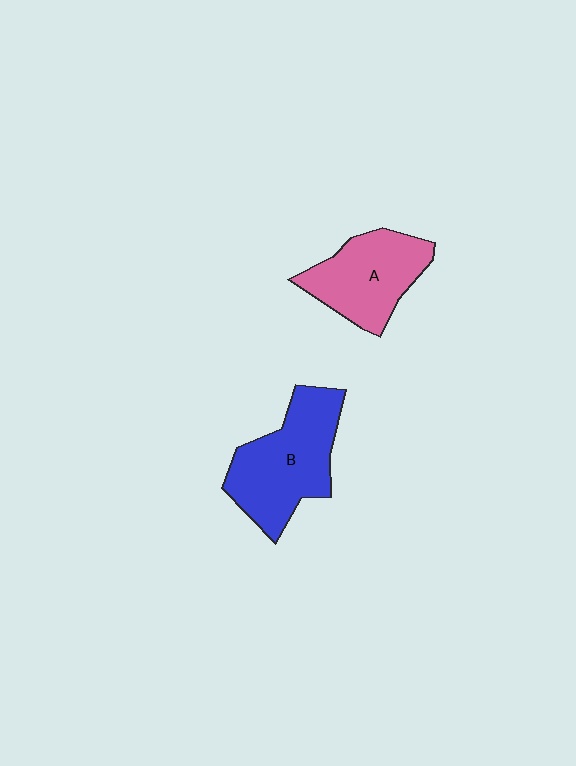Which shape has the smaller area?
Shape A (pink).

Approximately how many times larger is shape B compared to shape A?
Approximately 1.2 times.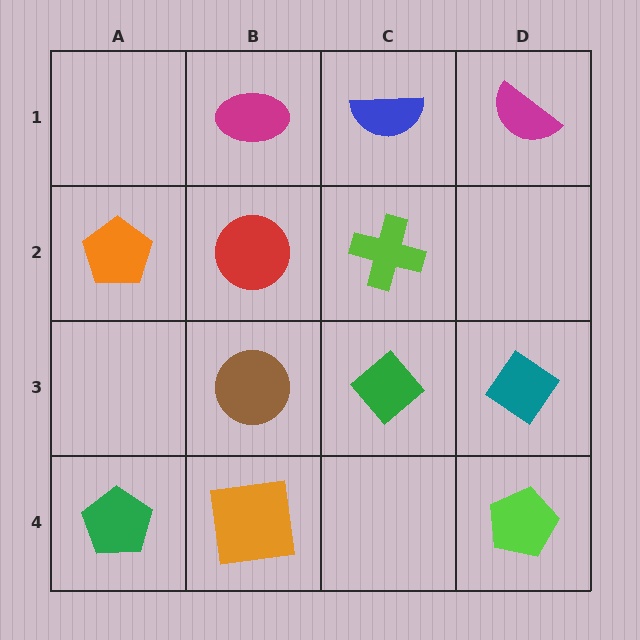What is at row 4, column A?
A green pentagon.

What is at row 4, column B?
An orange square.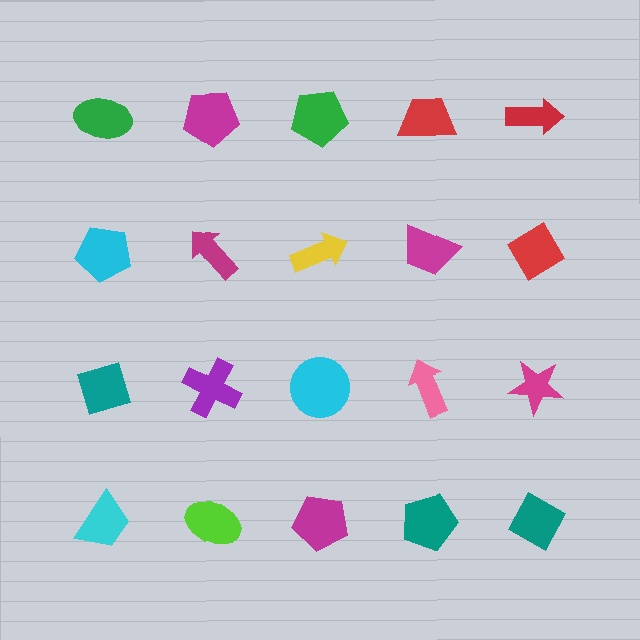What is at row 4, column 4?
A teal pentagon.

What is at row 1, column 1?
A green ellipse.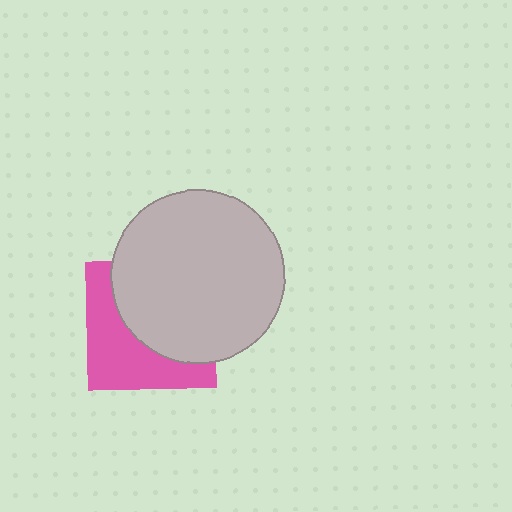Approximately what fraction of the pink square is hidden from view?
Roughly 56% of the pink square is hidden behind the light gray circle.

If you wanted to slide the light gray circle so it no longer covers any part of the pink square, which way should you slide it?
Slide it toward the upper-right — that is the most direct way to separate the two shapes.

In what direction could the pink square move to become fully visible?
The pink square could move toward the lower-left. That would shift it out from behind the light gray circle entirely.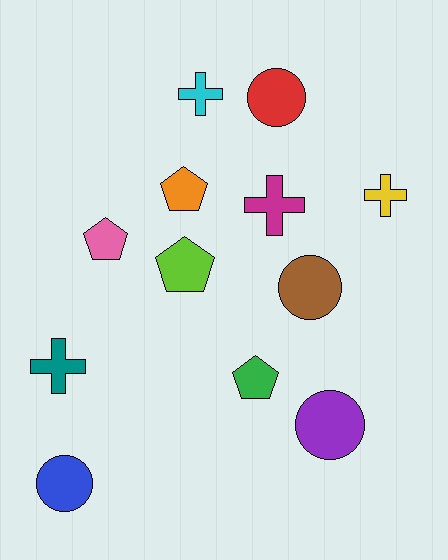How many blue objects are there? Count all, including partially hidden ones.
There is 1 blue object.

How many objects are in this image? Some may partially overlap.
There are 12 objects.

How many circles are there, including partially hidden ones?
There are 4 circles.